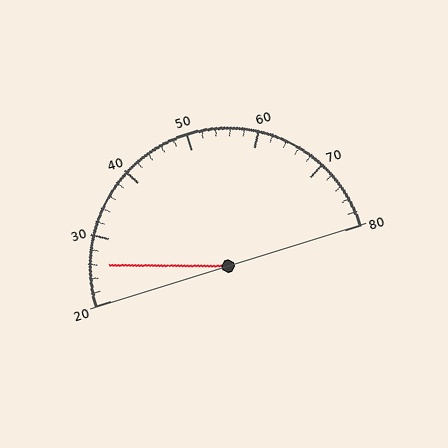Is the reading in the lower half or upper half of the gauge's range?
The reading is in the lower half of the range (20 to 80).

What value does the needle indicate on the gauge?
The needle indicates approximately 26.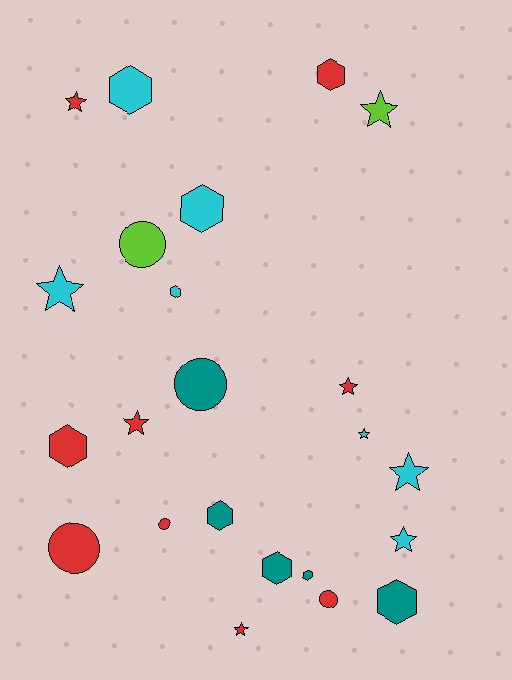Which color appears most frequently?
Red, with 9 objects.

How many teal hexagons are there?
There are 4 teal hexagons.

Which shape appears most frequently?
Hexagon, with 9 objects.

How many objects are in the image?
There are 23 objects.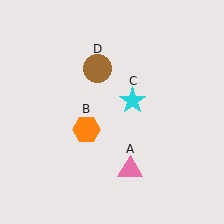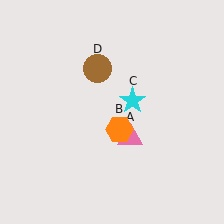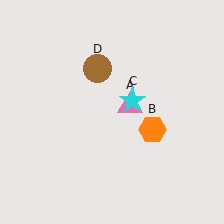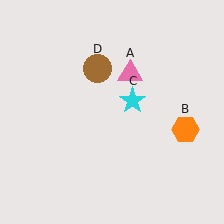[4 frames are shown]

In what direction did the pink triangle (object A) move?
The pink triangle (object A) moved up.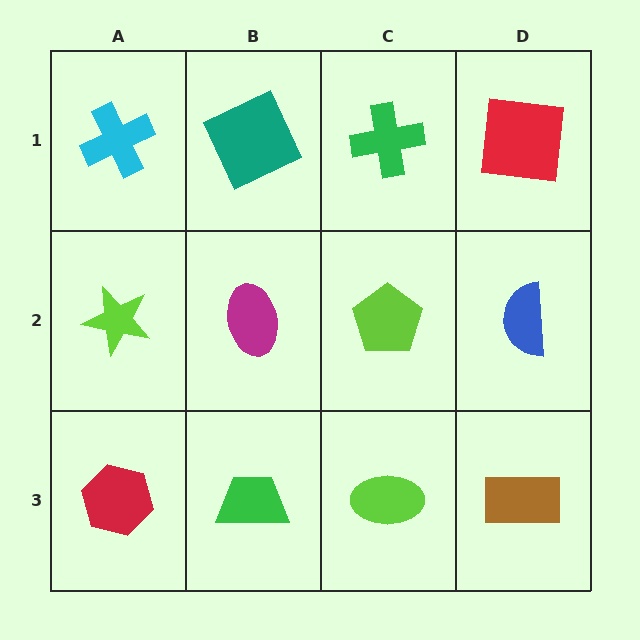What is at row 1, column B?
A teal square.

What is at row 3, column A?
A red hexagon.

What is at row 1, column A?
A cyan cross.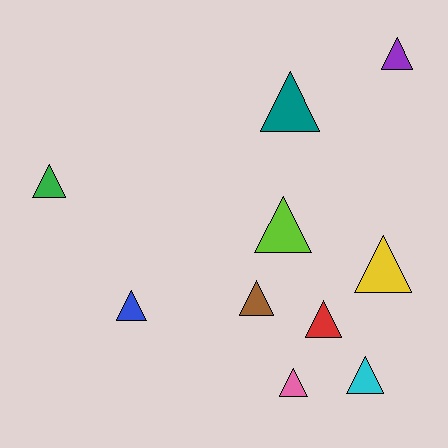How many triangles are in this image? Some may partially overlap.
There are 10 triangles.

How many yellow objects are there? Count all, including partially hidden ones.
There is 1 yellow object.